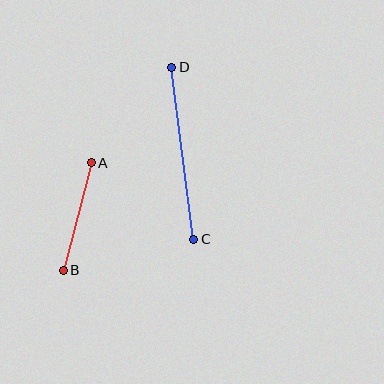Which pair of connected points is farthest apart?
Points C and D are farthest apart.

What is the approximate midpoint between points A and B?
The midpoint is at approximately (77, 216) pixels.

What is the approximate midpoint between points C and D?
The midpoint is at approximately (183, 153) pixels.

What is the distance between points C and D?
The distance is approximately 174 pixels.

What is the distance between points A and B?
The distance is approximately 111 pixels.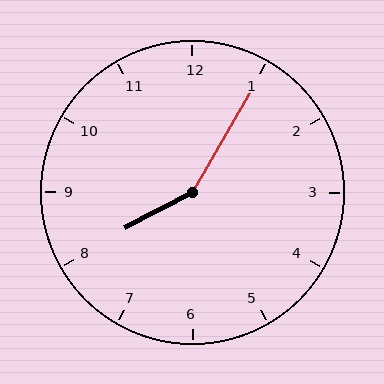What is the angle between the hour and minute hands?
Approximately 148 degrees.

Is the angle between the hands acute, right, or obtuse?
It is obtuse.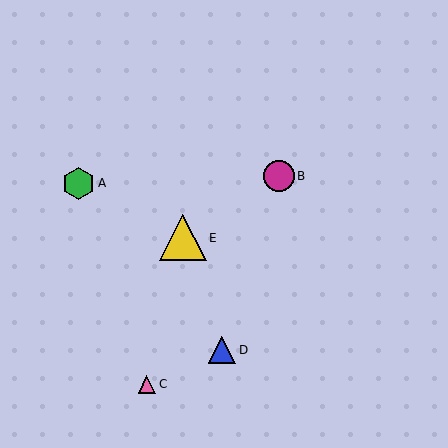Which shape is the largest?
The yellow triangle (labeled E) is the largest.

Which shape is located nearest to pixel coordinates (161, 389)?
The pink triangle (labeled C) at (147, 384) is nearest to that location.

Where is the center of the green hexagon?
The center of the green hexagon is at (78, 183).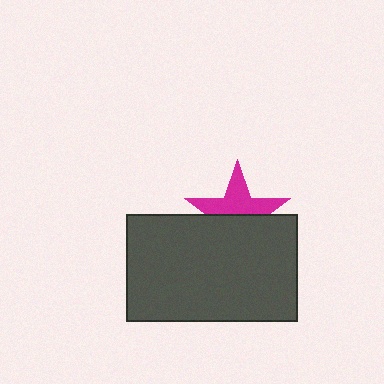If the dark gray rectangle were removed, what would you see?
You would see the complete magenta star.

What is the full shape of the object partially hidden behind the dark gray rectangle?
The partially hidden object is a magenta star.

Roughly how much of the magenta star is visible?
About half of it is visible (roughly 51%).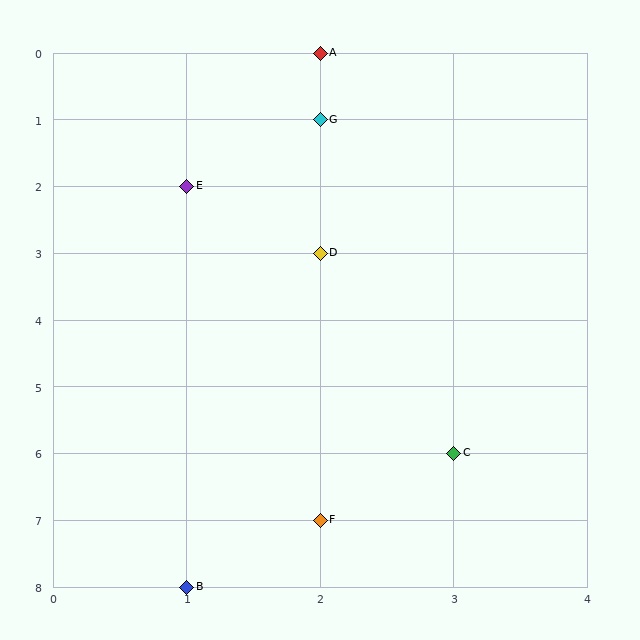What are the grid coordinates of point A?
Point A is at grid coordinates (2, 0).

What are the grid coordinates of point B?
Point B is at grid coordinates (1, 8).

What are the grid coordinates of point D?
Point D is at grid coordinates (2, 3).